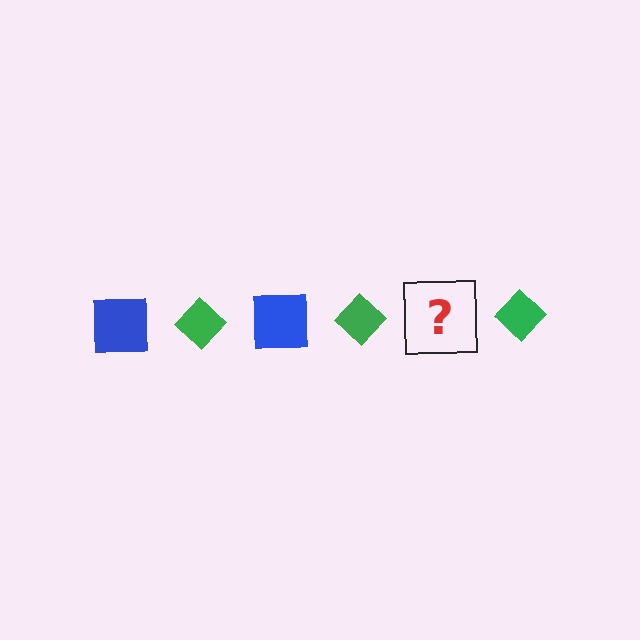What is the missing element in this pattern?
The missing element is a blue square.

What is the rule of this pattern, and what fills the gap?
The rule is that the pattern alternates between blue square and green diamond. The gap should be filled with a blue square.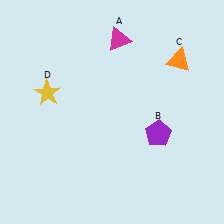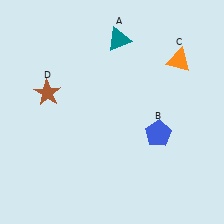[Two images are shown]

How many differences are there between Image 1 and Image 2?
There are 3 differences between the two images.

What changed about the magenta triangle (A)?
In Image 1, A is magenta. In Image 2, it changed to teal.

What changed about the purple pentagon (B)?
In Image 1, B is purple. In Image 2, it changed to blue.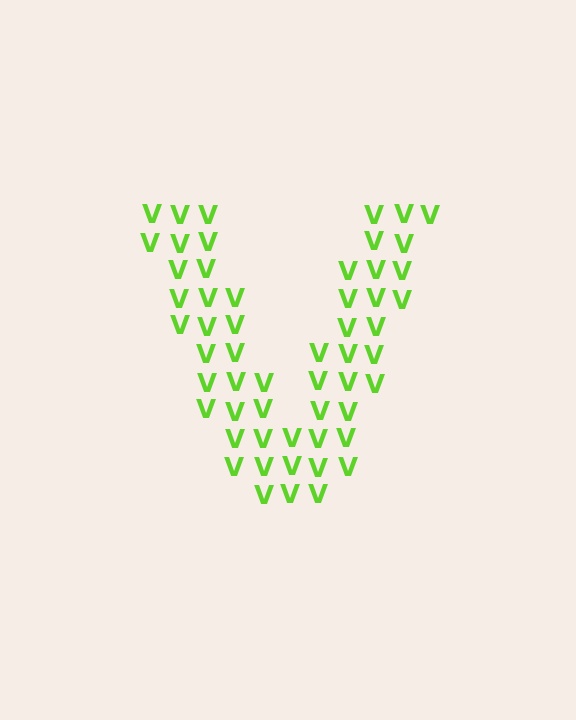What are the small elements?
The small elements are letter V's.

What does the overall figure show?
The overall figure shows the letter V.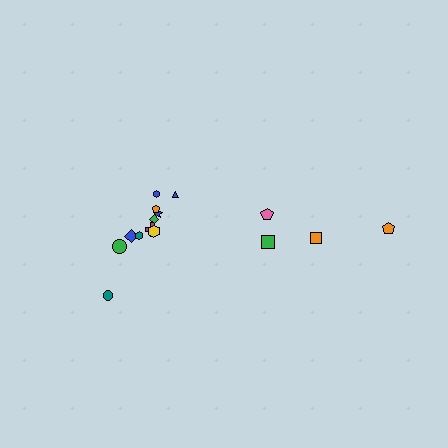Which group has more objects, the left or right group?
The left group.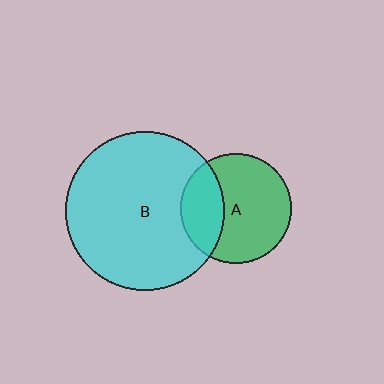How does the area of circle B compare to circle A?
Approximately 2.1 times.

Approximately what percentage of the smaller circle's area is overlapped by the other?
Approximately 30%.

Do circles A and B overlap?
Yes.